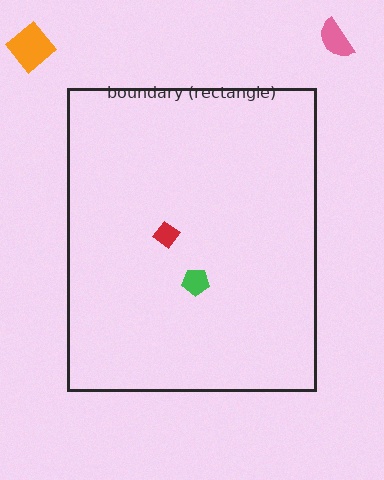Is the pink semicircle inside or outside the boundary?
Outside.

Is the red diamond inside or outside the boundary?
Inside.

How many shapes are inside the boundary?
2 inside, 2 outside.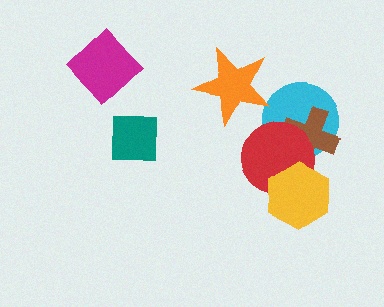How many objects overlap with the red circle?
3 objects overlap with the red circle.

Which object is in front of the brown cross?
The red circle is in front of the brown cross.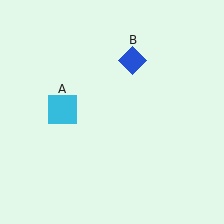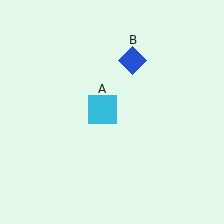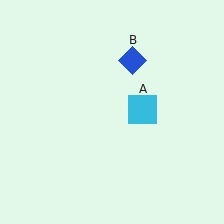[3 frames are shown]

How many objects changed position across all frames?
1 object changed position: cyan square (object A).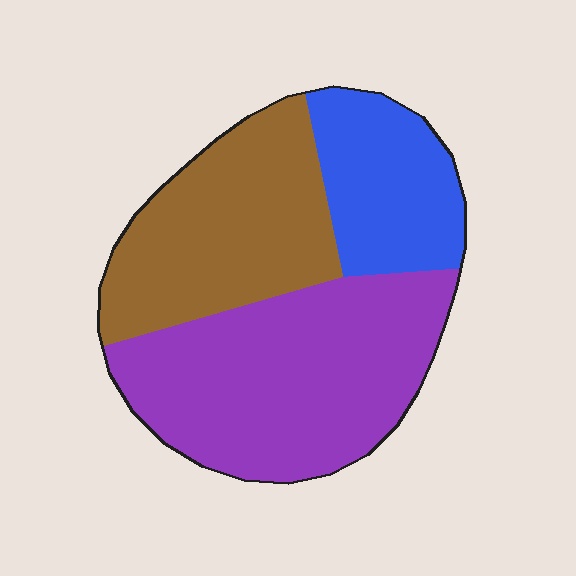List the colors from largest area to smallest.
From largest to smallest: purple, brown, blue.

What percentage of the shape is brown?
Brown covers 33% of the shape.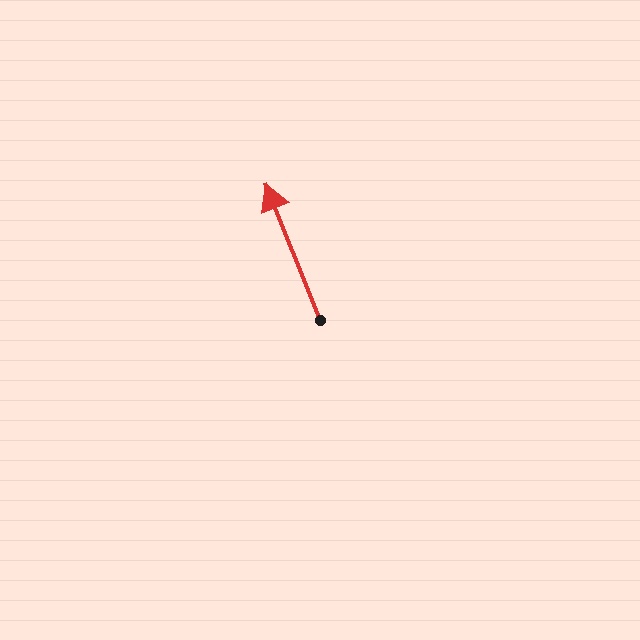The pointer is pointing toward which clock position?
Roughly 11 o'clock.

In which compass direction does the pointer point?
North.